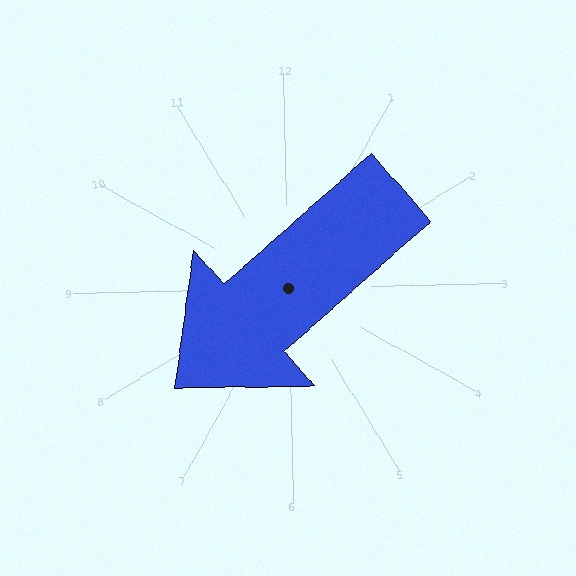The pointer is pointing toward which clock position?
Roughly 8 o'clock.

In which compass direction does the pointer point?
Southwest.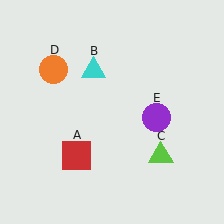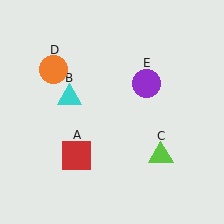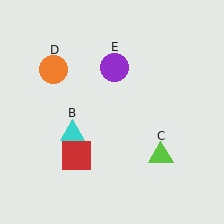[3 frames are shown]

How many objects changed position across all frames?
2 objects changed position: cyan triangle (object B), purple circle (object E).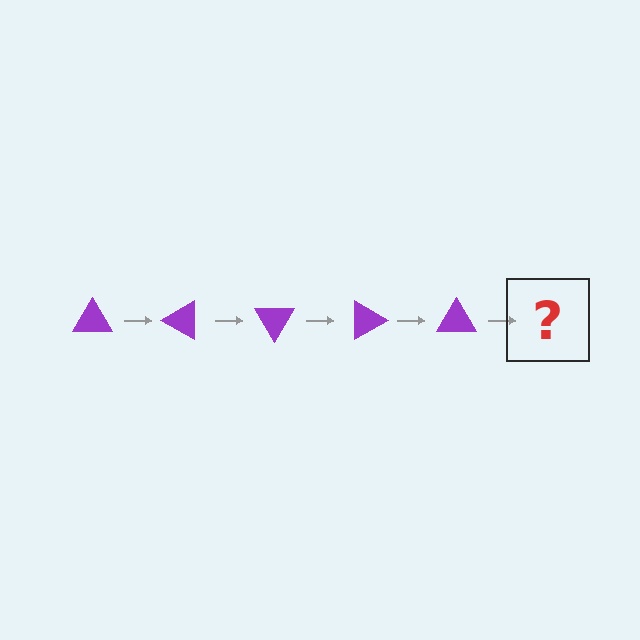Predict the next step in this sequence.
The next step is a purple triangle rotated 150 degrees.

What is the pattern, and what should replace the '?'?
The pattern is that the triangle rotates 30 degrees each step. The '?' should be a purple triangle rotated 150 degrees.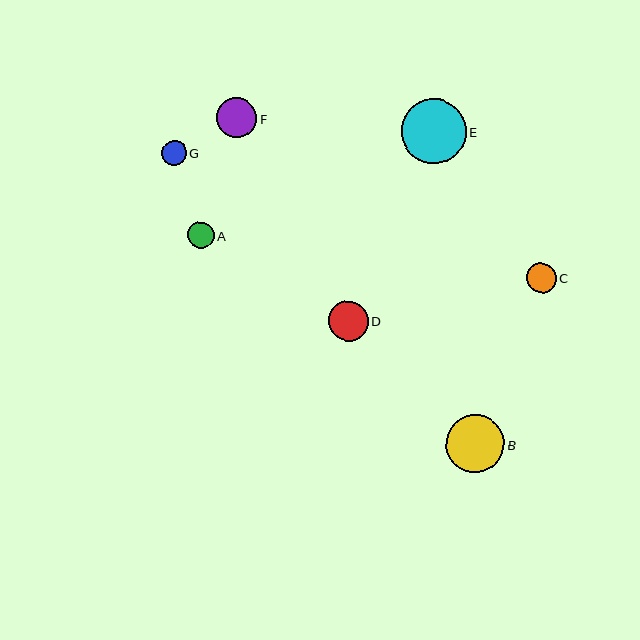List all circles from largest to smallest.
From largest to smallest: E, B, F, D, C, A, G.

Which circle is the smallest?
Circle G is the smallest with a size of approximately 25 pixels.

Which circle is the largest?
Circle E is the largest with a size of approximately 65 pixels.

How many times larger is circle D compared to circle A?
Circle D is approximately 1.5 times the size of circle A.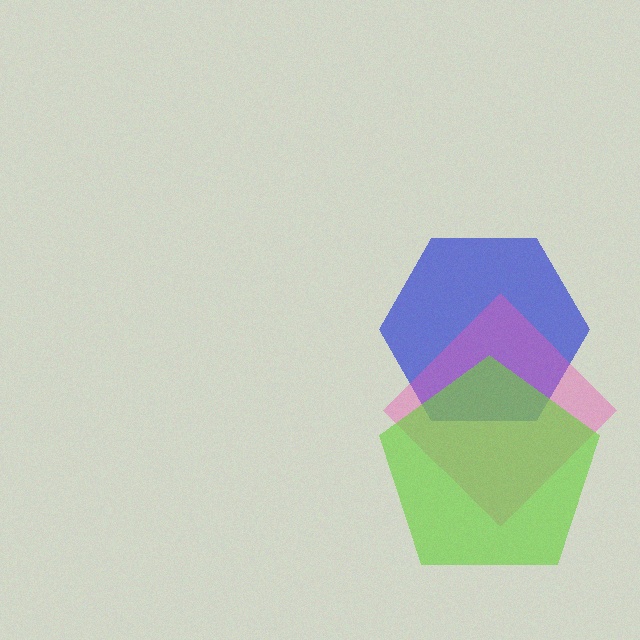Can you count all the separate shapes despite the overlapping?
Yes, there are 3 separate shapes.